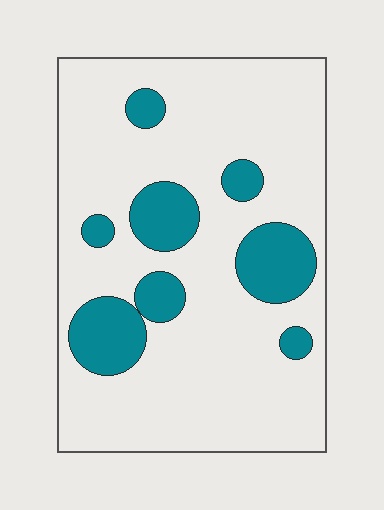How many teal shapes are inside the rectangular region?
8.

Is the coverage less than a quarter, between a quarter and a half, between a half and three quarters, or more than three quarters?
Less than a quarter.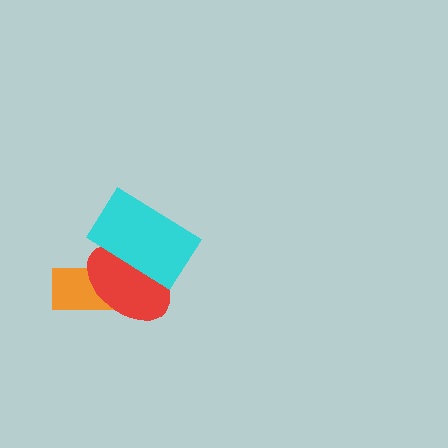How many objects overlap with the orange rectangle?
1 object overlaps with the orange rectangle.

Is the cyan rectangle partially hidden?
No, no other shape covers it.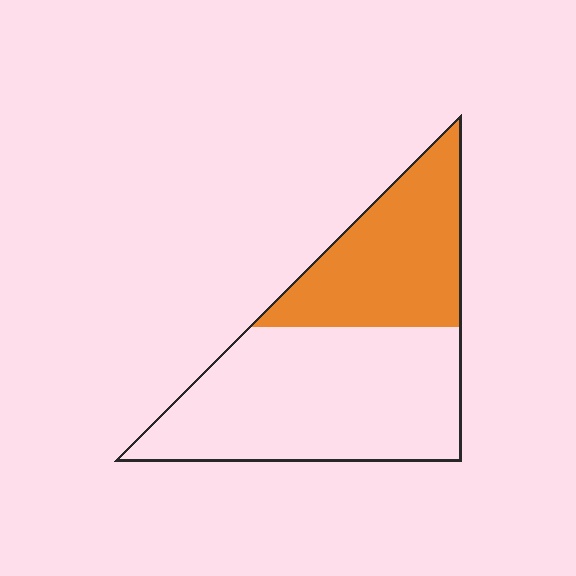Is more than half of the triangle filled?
No.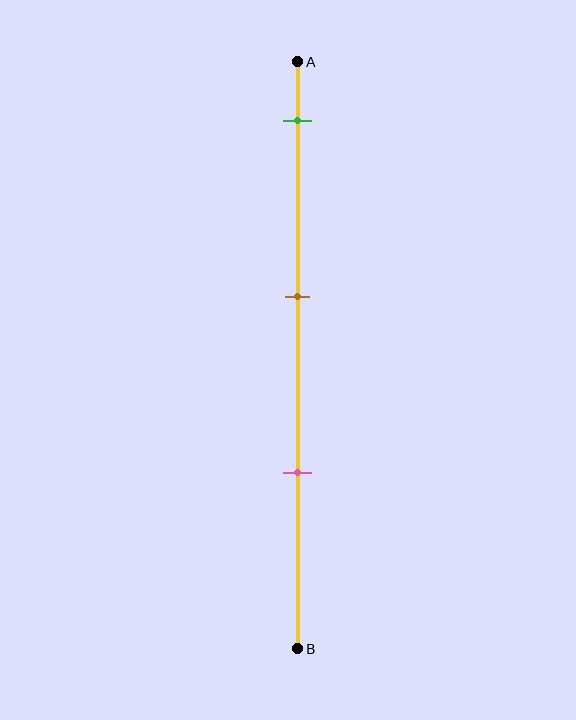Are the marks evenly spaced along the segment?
Yes, the marks are approximately evenly spaced.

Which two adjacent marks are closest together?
The brown and pink marks are the closest adjacent pair.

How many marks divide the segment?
There are 3 marks dividing the segment.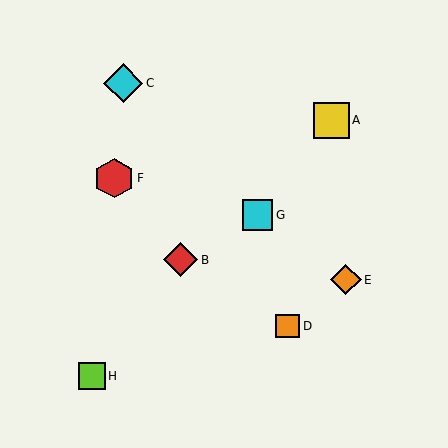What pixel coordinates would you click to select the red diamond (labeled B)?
Click at (181, 260) to select the red diamond B.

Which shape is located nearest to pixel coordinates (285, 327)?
The orange square (labeled D) at (288, 326) is nearest to that location.